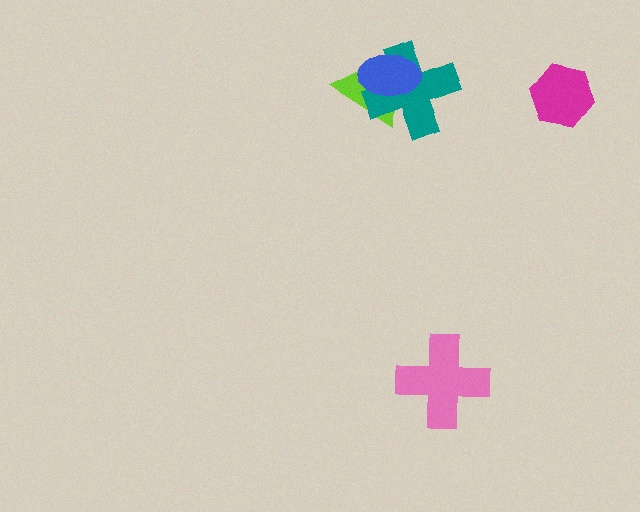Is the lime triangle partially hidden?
Yes, it is partially covered by another shape.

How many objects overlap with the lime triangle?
2 objects overlap with the lime triangle.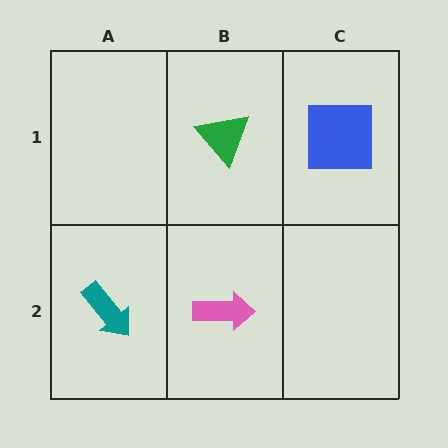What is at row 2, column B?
A pink arrow.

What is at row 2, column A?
A teal arrow.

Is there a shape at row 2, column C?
No, that cell is empty.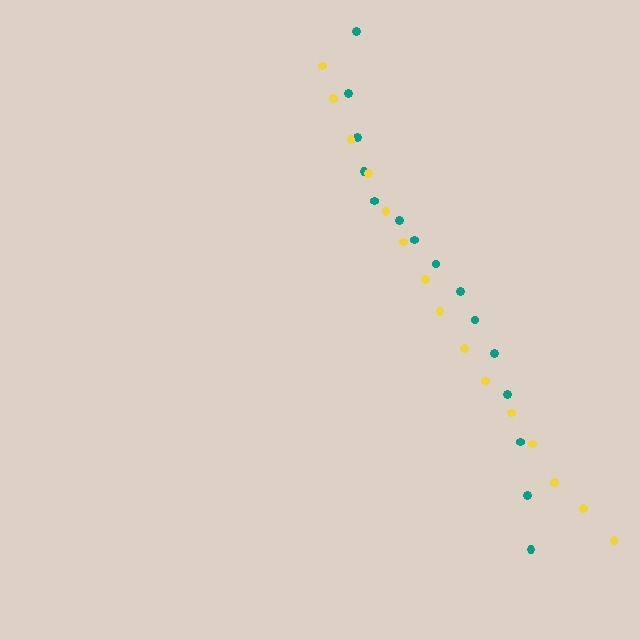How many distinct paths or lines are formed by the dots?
There are 2 distinct paths.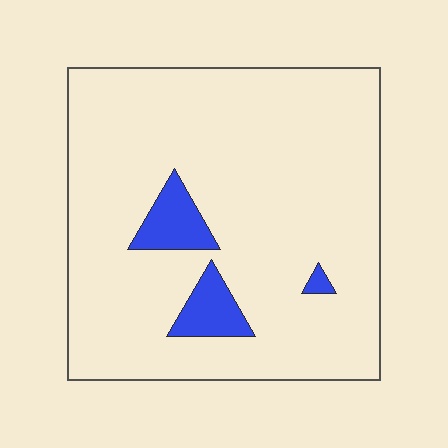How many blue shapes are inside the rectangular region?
3.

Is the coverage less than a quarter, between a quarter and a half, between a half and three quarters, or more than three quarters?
Less than a quarter.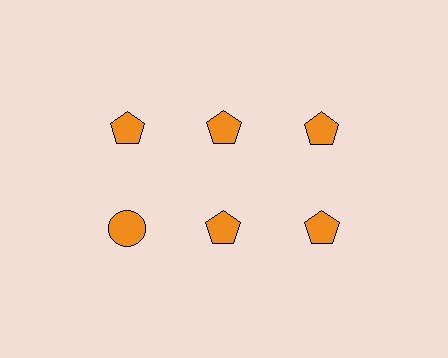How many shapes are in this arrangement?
There are 6 shapes arranged in a grid pattern.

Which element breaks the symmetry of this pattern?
The orange circle in the second row, leftmost column breaks the symmetry. All other shapes are orange pentagons.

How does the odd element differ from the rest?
It has a different shape: circle instead of pentagon.